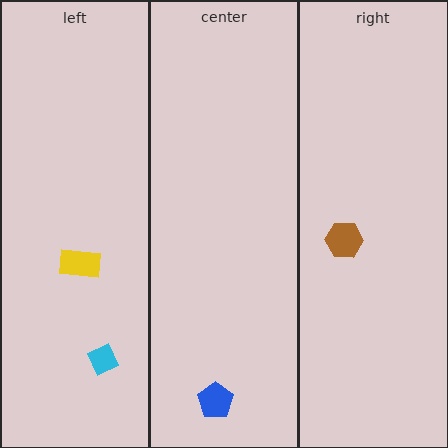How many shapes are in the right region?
1.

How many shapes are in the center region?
1.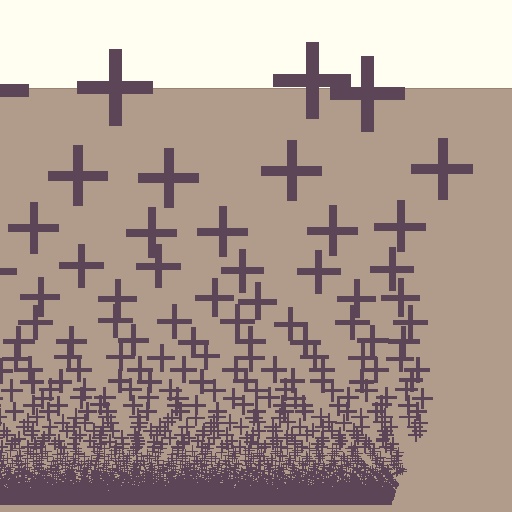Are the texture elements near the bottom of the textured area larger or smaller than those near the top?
Smaller. The gradient is inverted — elements near the bottom are smaller and denser.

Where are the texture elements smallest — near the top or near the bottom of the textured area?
Near the bottom.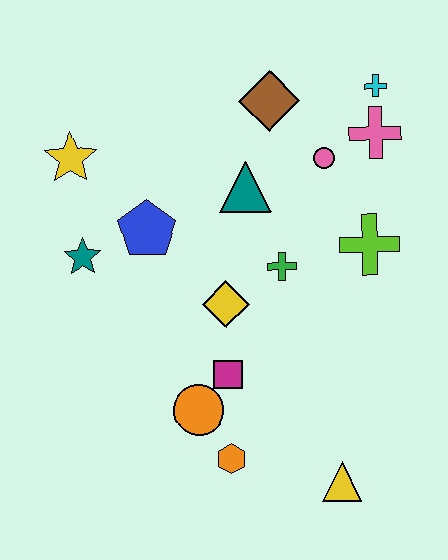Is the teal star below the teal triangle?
Yes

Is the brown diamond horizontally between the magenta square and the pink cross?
Yes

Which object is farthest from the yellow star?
The yellow triangle is farthest from the yellow star.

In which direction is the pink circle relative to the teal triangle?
The pink circle is to the right of the teal triangle.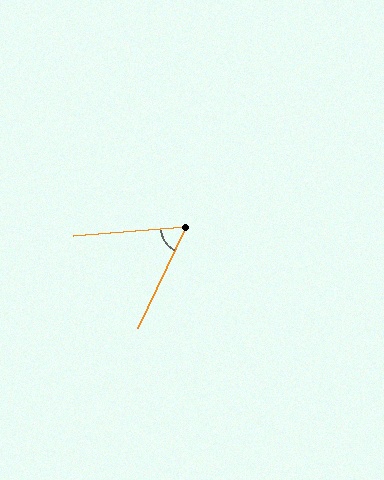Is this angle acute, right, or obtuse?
It is acute.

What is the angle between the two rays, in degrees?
Approximately 60 degrees.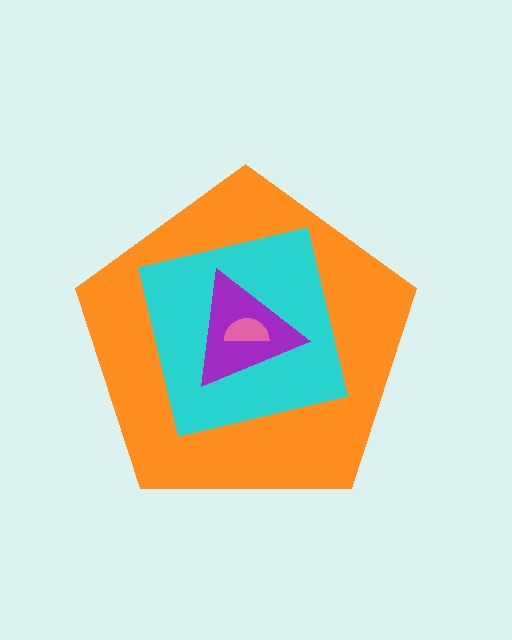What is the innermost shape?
The pink semicircle.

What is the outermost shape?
The orange pentagon.